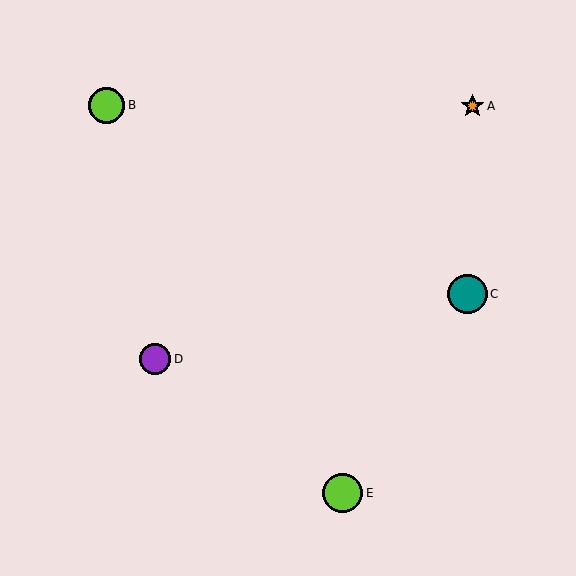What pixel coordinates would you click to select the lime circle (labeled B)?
Click at (107, 105) to select the lime circle B.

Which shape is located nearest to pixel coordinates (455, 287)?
The teal circle (labeled C) at (467, 294) is nearest to that location.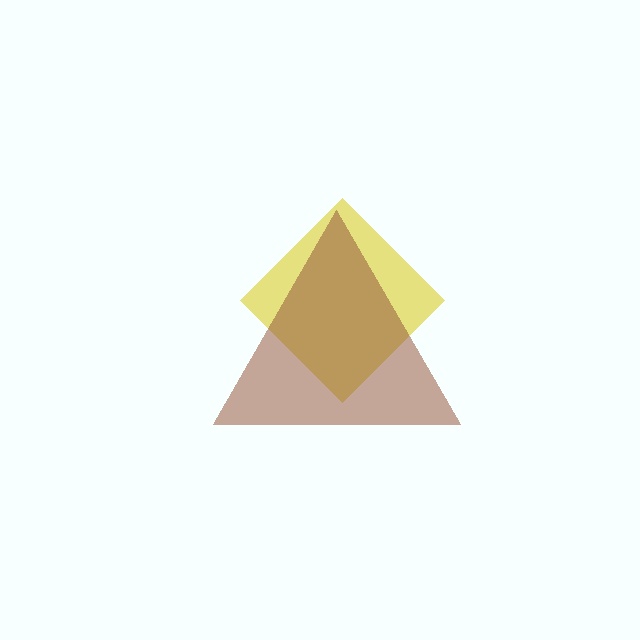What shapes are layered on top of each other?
The layered shapes are: a yellow diamond, a brown triangle.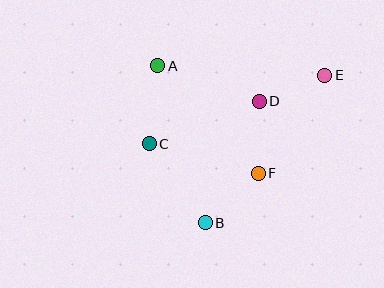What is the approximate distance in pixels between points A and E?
The distance between A and E is approximately 167 pixels.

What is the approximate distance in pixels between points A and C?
The distance between A and C is approximately 78 pixels.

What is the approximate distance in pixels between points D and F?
The distance between D and F is approximately 72 pixels.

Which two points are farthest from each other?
Points B and E are farthest from each other.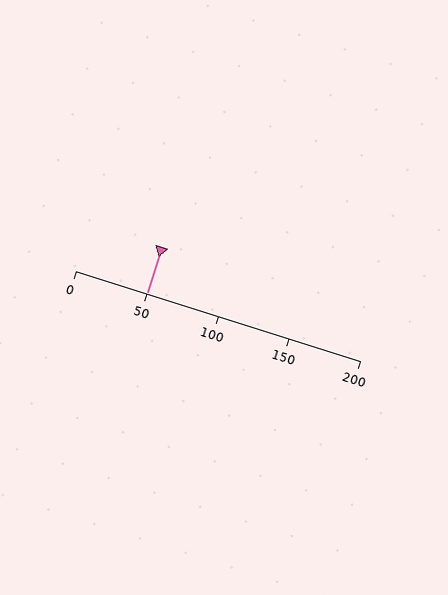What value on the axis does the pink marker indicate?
The marker indicates approximately 50.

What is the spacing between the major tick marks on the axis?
The major ticks are spaced 50 apart.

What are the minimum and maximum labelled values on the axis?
The axis runs from 0 to 200.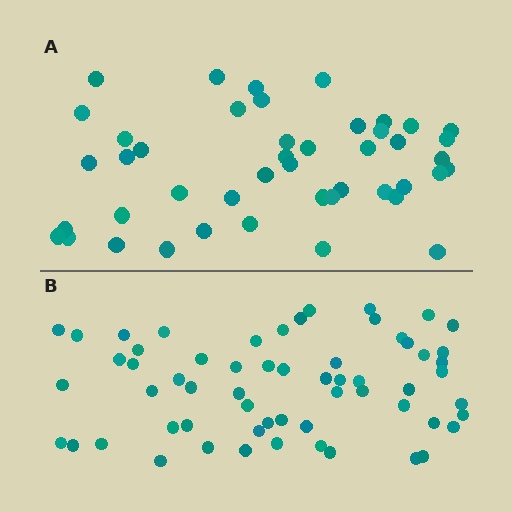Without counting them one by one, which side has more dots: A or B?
Region B (the bottom region) has more dots.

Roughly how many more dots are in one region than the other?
Region B has approximately 15 more dots than region A.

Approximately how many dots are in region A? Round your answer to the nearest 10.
About 40 dots. (The exact count is 45, which rounds to 40.)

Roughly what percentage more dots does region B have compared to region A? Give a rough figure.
About 35% more.